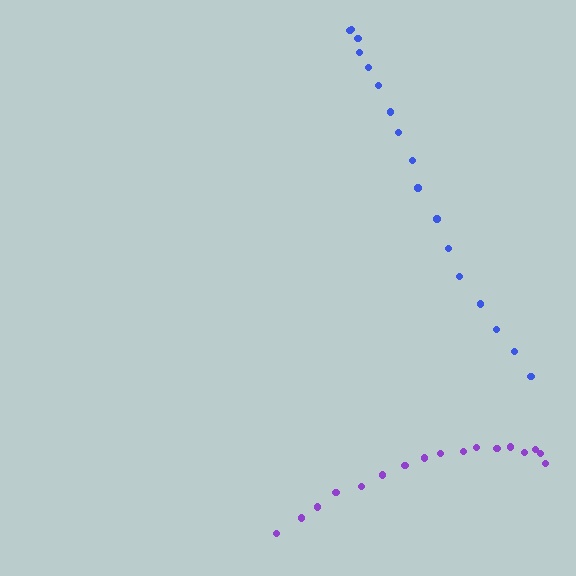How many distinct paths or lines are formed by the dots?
There are 2 distinct paths.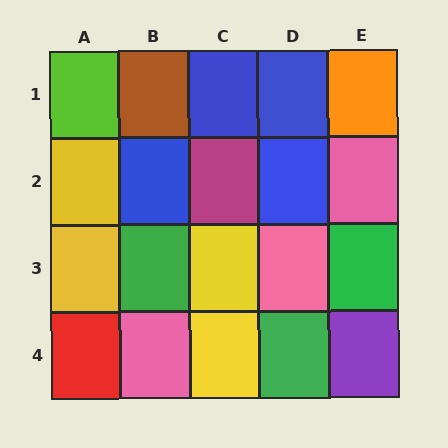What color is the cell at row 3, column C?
Yellow.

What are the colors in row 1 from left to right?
Lime, brown, blue, blue, orange.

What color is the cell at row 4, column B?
Pink.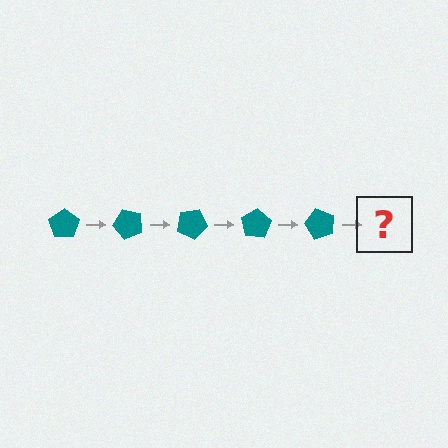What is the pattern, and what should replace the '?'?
The pattern is that the pentagon rotates 50 degrees each step. The '?' should be a teal pentagon rotated 250 degrees.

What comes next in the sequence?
The next element should be a teal pentagon rotated 250 degrees.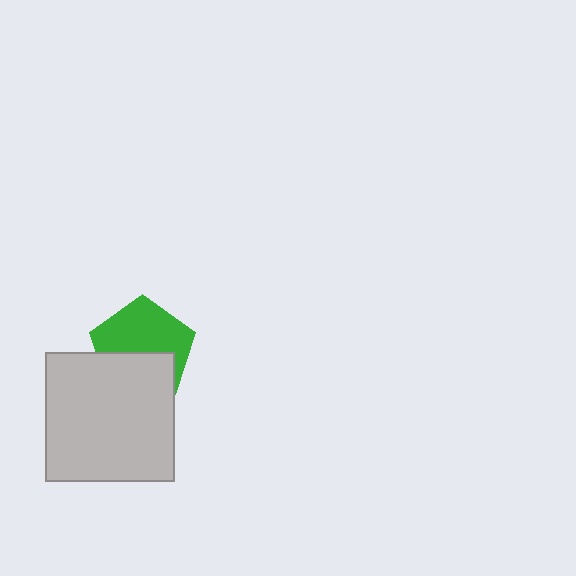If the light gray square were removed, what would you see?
You would see the complete green pentagon.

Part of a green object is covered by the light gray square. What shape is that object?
It is a pentagon.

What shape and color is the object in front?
The object in front is a light gray square.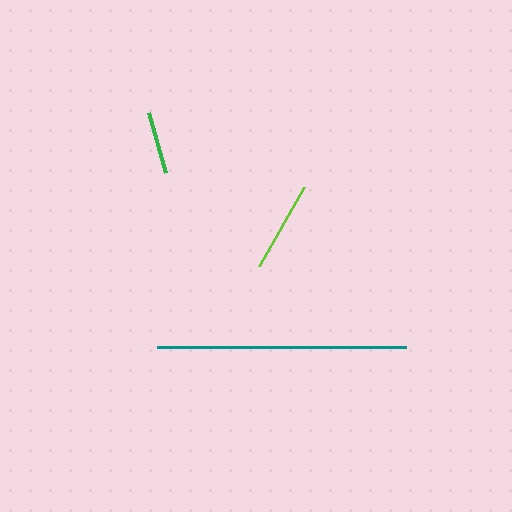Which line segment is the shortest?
The green line is the shortest at approximately 62 pixels.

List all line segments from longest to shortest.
From longest to shortest: teal, lime, green.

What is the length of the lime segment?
The lime segment is approximately 92 pixels long.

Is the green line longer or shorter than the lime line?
The lime line is longer than the green line.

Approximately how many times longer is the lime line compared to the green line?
The lime line is approximately 1.5 times the length of the green line.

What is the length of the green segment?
The green segment is approximately 62 pixels long.